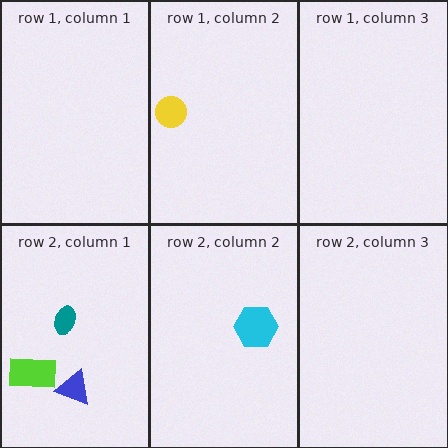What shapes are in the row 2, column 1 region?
The teal ellipse, the blue triangle, the lime rectangle.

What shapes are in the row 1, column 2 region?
The yellow circle.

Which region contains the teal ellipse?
The row 2, column 1 region.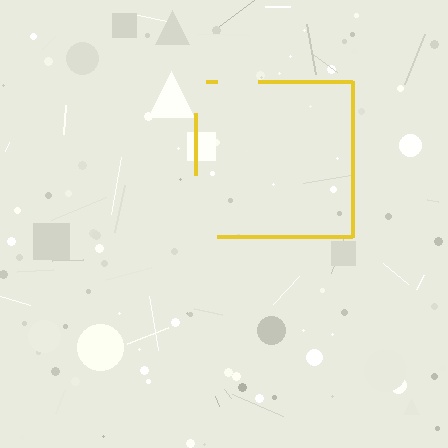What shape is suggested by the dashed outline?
The dashed outline suggests a square.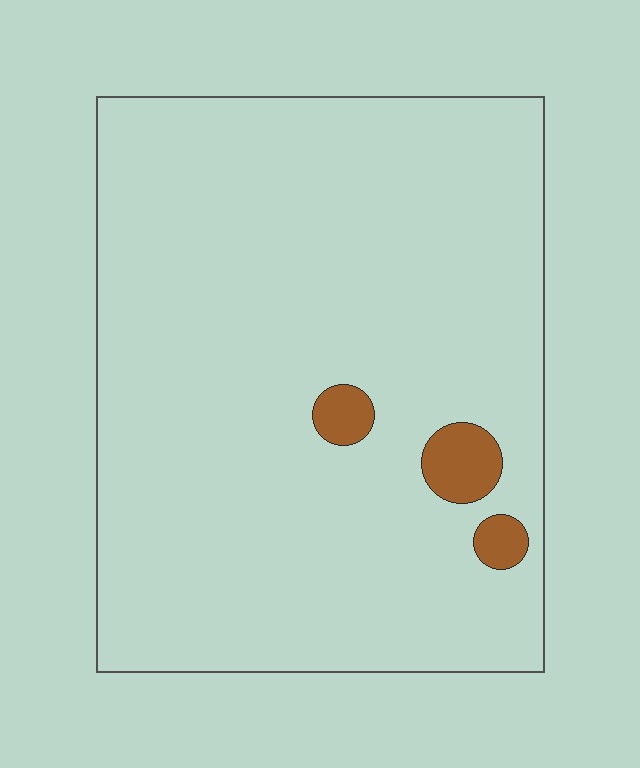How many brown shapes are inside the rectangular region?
3.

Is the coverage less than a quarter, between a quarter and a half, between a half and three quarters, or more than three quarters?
Less than a quarter.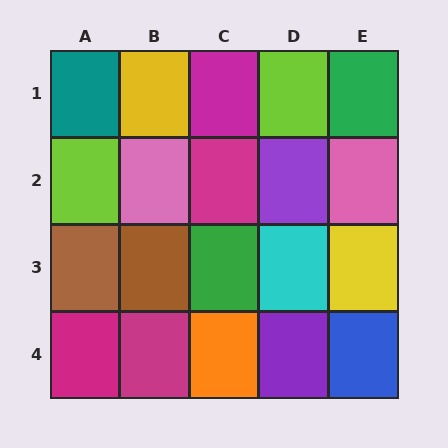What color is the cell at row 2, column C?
Magenta.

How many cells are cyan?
1 cell is cyan.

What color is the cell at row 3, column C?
Green.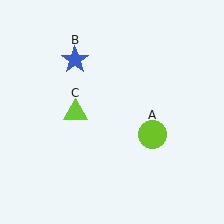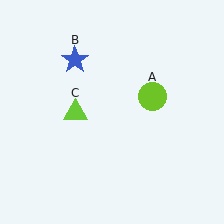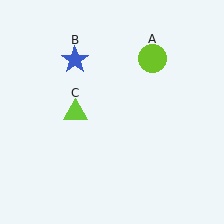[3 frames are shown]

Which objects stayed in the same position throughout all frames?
Blue star (object B) and lime triangle (object C) remained stationary.